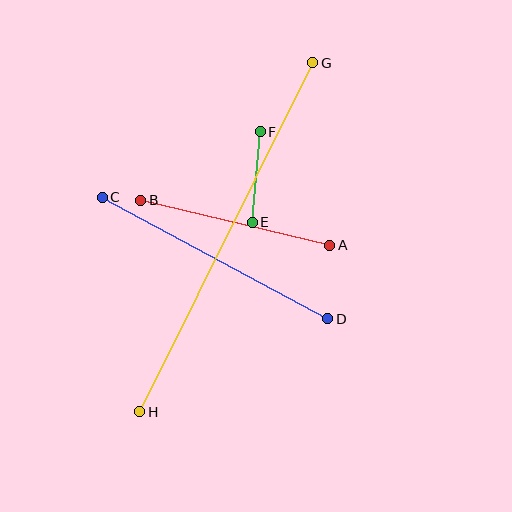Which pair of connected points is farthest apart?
Points G and H are farthest apart.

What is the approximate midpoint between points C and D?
The midpoint is at approximately (215, 258) pixels.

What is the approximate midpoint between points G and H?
The midpoint is at approximately (226, 237) pixels.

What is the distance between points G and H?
The distance is approximately 390 pixels.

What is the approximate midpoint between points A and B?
The midpoint is at approximately (235, 223) pixels.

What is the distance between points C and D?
The distance is approximately 256 pixels.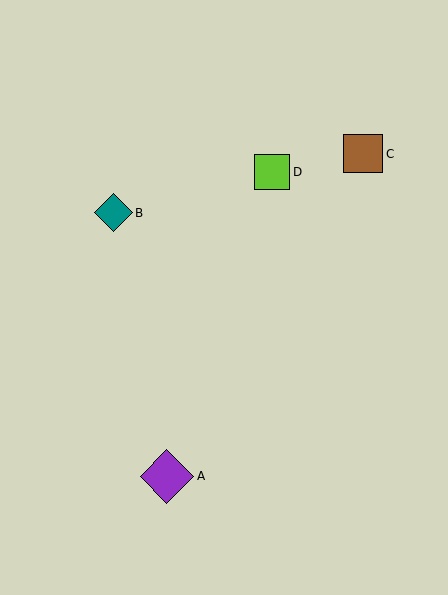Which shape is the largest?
The purple diamond (labeled A) is the largest.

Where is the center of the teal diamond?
The center of the teal diamond is at (114, 213).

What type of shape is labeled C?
Shape C is a brown square.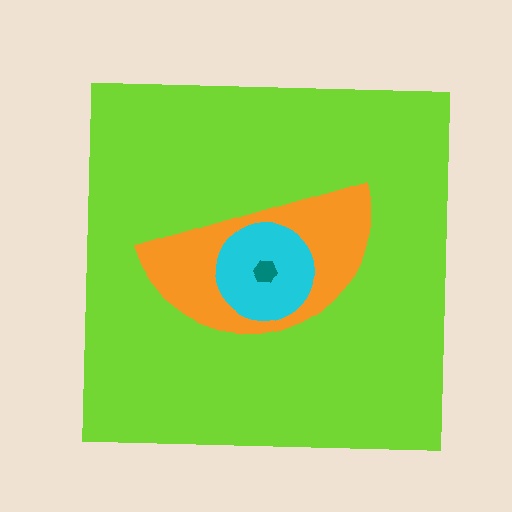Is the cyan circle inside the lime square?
Yes.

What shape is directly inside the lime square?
The orange semicircle.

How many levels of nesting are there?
4.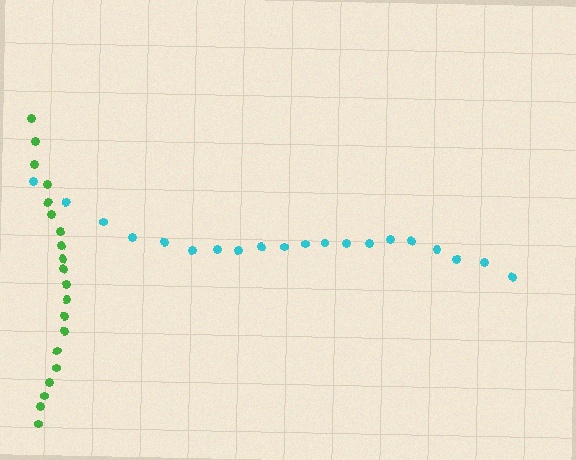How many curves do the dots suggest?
There are 2 distinct paths.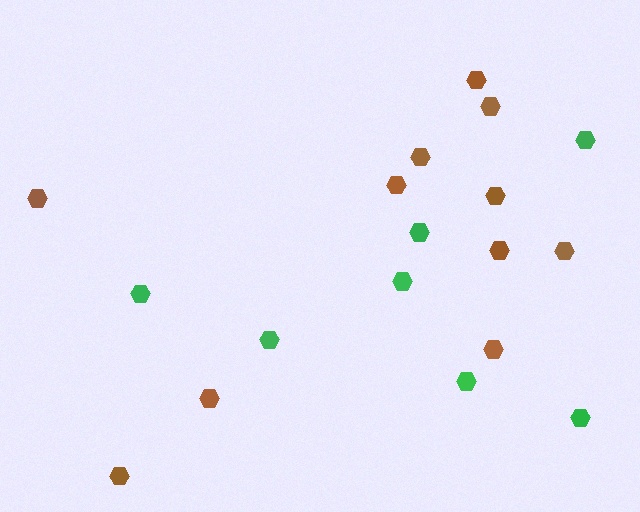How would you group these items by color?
There are 2 groups: one group of brown hexagons (11) and one group of green hexagons (7).